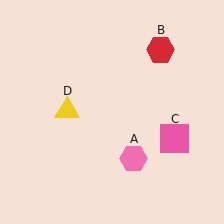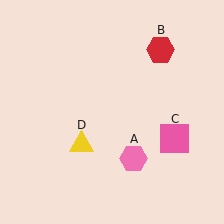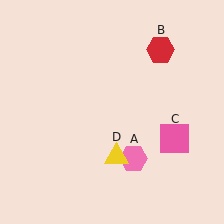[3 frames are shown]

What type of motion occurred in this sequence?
The yellow triangle (object D) rotated counterclockwise around the center of the scene.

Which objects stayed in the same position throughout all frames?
Pink hexagon (object A) and red hexagon (object B) and pink square (object C) remained stationary.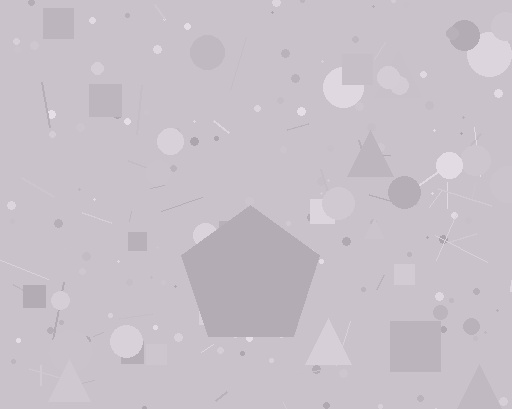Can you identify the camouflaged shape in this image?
The camouflaged shape is a pentagon.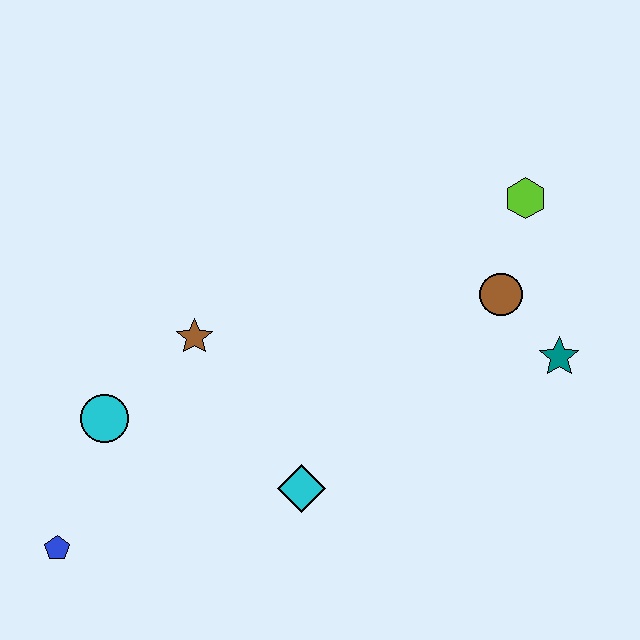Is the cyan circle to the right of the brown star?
No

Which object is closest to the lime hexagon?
The brown circle is closest to the lime hexagon.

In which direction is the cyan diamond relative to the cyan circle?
The cyan diamond is to the right of the cyan circle.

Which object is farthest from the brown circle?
The blue pentagon is farthest from the brown circle.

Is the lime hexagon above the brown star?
Yes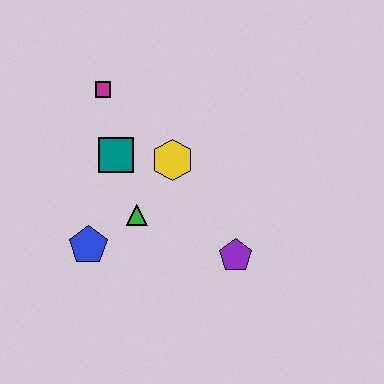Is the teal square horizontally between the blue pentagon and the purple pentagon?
Yes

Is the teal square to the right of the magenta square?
Yes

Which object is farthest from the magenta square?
The purple pentagon is farthest from the magenta square.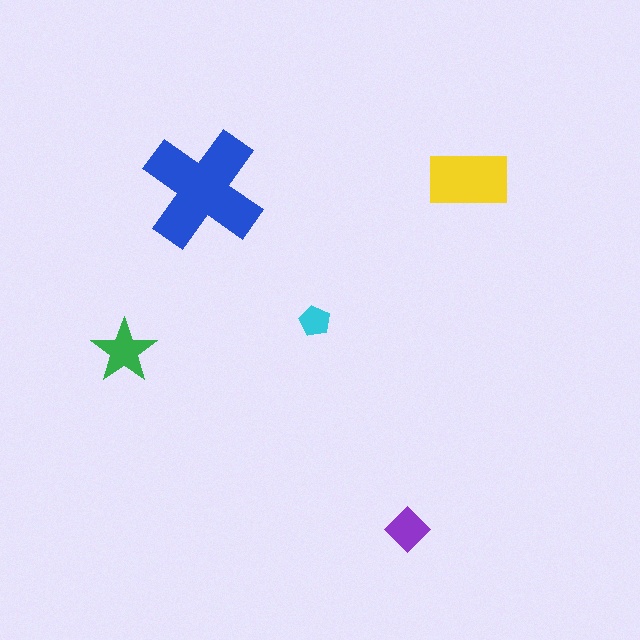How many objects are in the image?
There are 5 objects in the image.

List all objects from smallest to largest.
The cyan pentagon, the purple diamond, the green star, the yellow rectangle, the blue cross.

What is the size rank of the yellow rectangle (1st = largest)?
2nd.